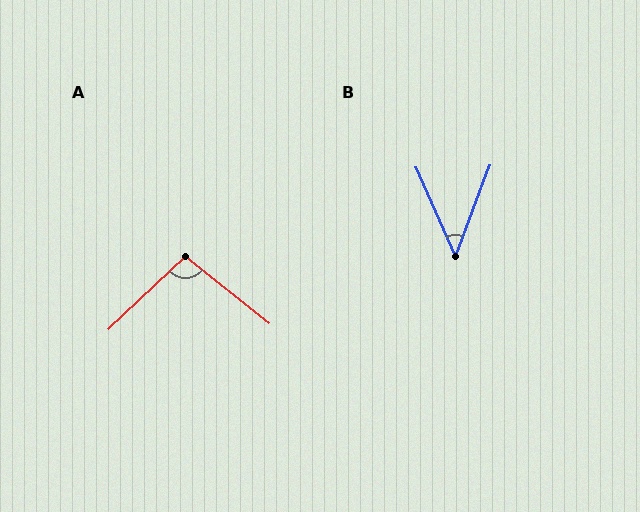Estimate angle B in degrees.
Approximately 44 degrees.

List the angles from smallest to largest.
B (44°), A (98°).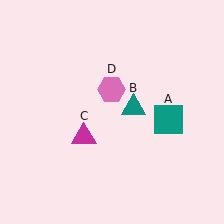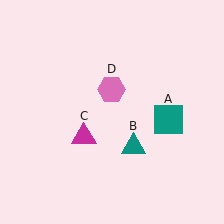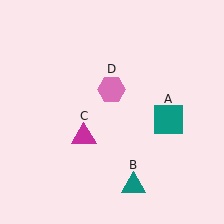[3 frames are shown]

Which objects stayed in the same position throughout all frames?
Teal square (object A) and magenta triangle (object C) and pink hexagon (object D) remained stationary.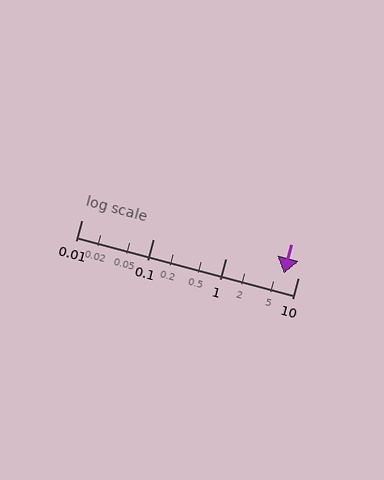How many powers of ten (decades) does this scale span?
The scale spans 3 decades, from 0.01 to 10.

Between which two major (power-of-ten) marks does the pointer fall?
The pointer is between 1 and 10.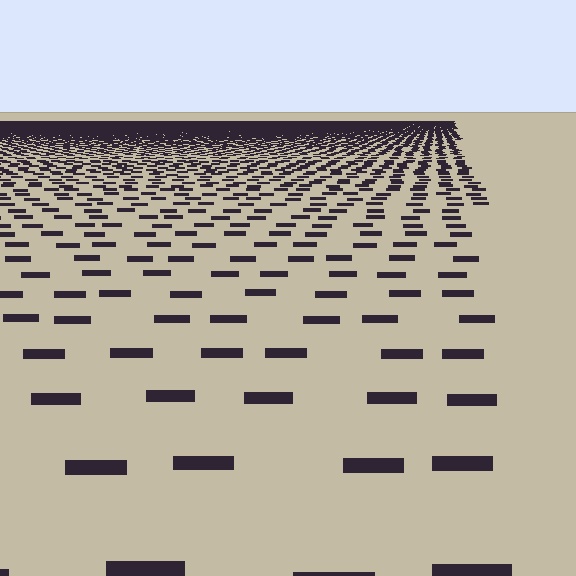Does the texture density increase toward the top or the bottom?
Density increases toward the top.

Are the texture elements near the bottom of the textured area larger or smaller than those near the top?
Larger. Near the bottom, elements are closer to the viewer and appear at a bigger on-screen size.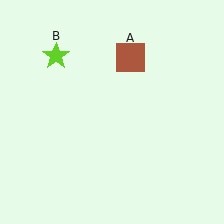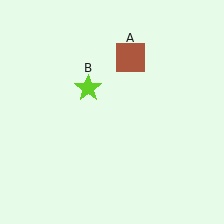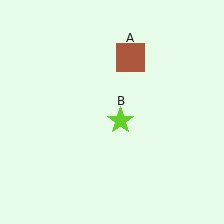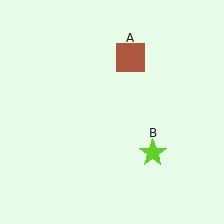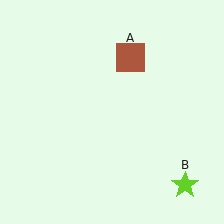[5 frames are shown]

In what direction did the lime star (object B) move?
The lime star (object B) moved down and to the right.